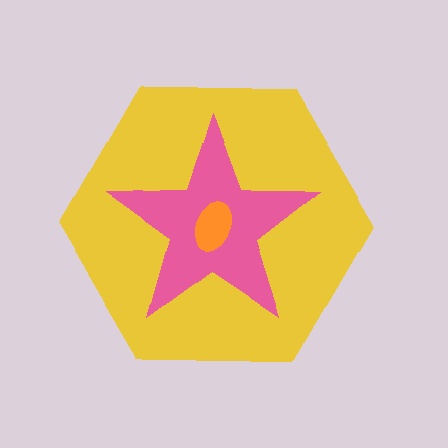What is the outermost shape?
The yellow hexagon.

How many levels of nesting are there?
3.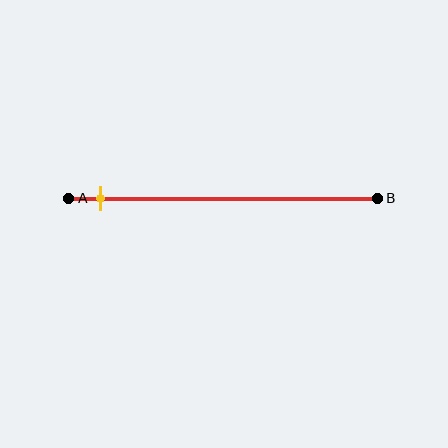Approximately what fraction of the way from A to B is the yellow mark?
The yellow mark is approximately 10% of the way from A to B.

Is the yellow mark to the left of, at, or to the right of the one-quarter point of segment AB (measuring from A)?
The yellow mark is to the left of the one-quarter point of segment AB.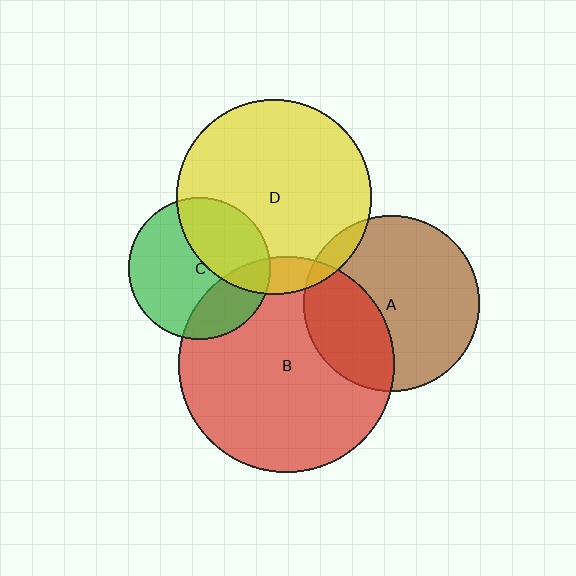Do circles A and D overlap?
Yes.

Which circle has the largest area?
Circle B (red).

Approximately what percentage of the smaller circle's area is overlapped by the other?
Approximately 5%.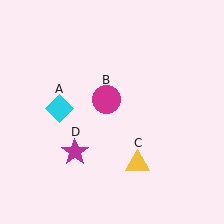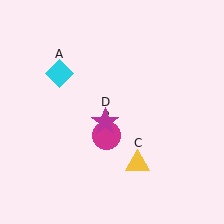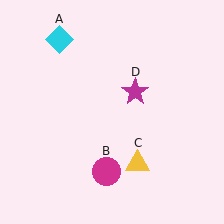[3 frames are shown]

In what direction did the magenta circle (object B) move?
The magenta circle (object B) moved down.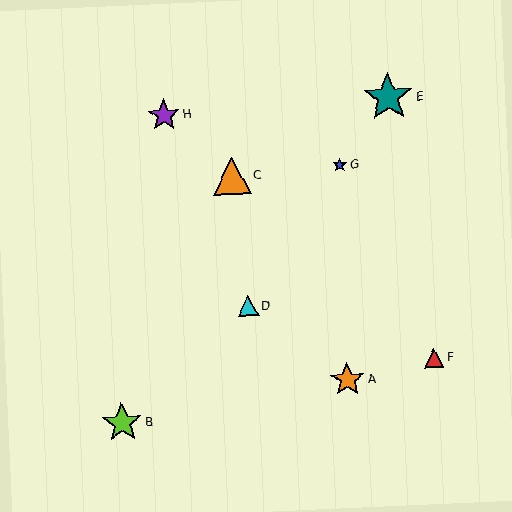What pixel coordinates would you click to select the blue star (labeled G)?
Click at (340, 165) to select the blue star G.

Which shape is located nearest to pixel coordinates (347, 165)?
The blue star (labeled G) at (340, 165) is nearest to that location.